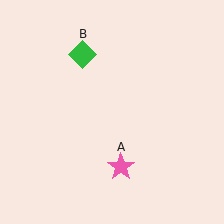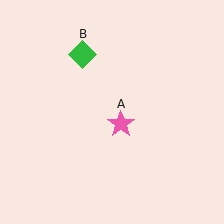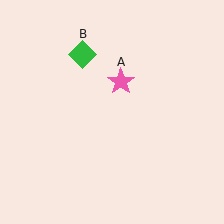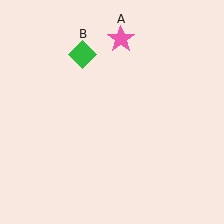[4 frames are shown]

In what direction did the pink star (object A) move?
The pink star (object A) moved up.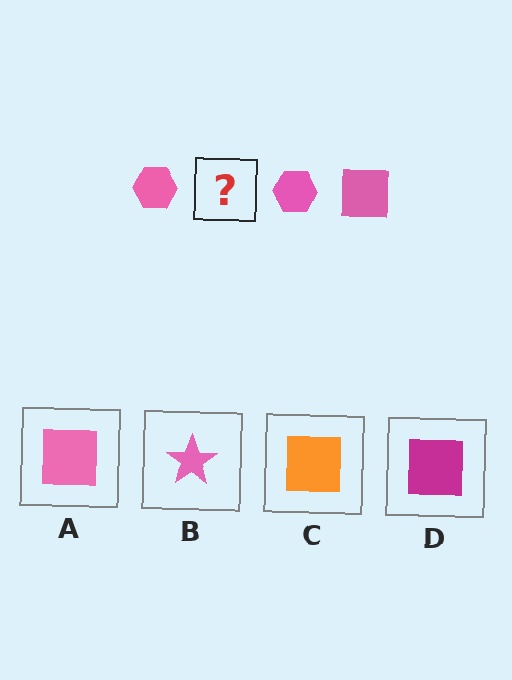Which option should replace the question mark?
Option A.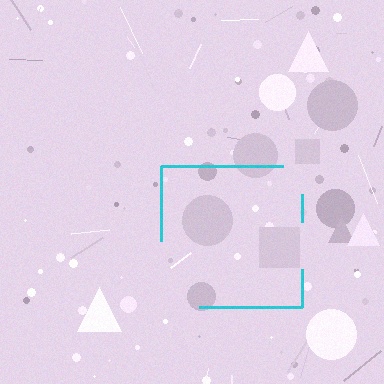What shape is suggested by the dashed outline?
The dashed outline suggests a square.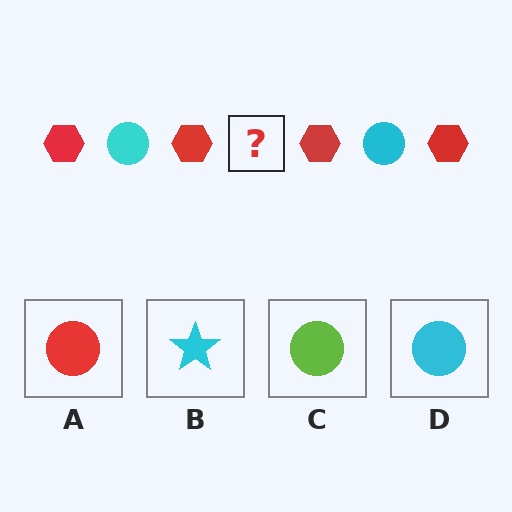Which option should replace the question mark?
Option D.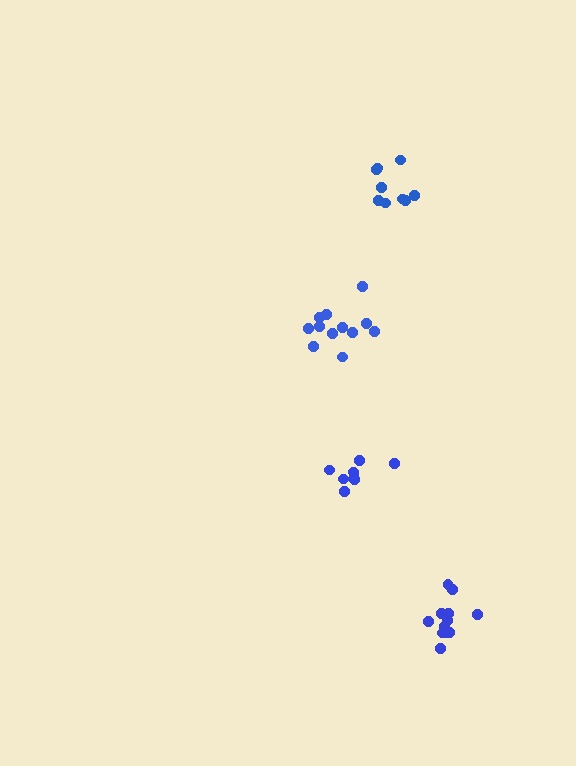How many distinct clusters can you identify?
There are 4 distinct clusters.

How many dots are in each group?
Group 1: 9 dots, Group 2: 9 dots, Group 3: 13 dots, Group 4: 13 dots (44 total).